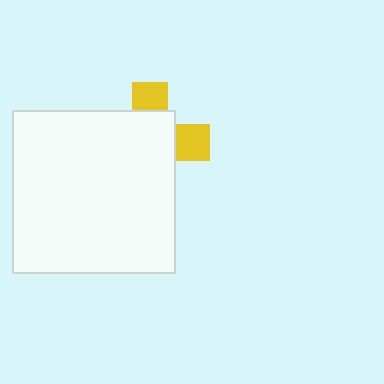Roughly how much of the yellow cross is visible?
A small part of it is visible (roughly 30%).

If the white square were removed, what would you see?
You would see the complete yellow cross.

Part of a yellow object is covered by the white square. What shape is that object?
It is a cross.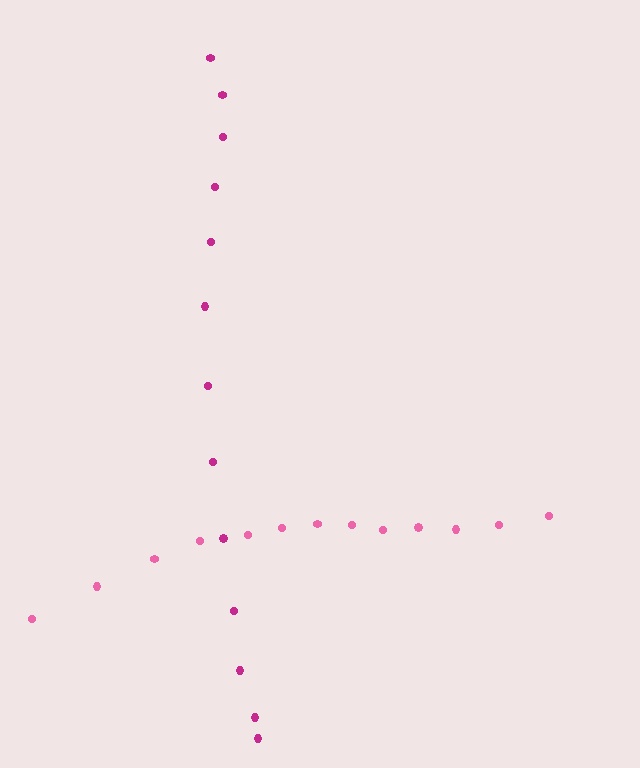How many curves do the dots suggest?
There are 2 distinct paths.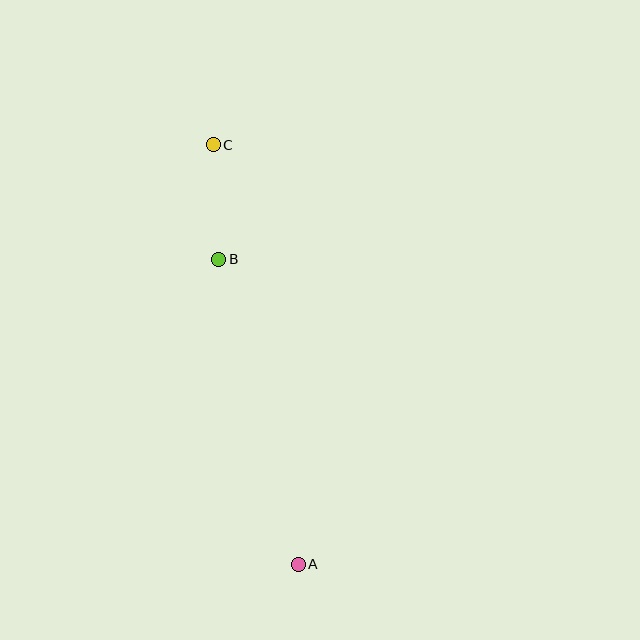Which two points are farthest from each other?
Points A and C are farthest from each other.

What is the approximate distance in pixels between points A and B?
The distance between A and B is approximately 315 pixels.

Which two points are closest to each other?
Points B and C are closest to each other.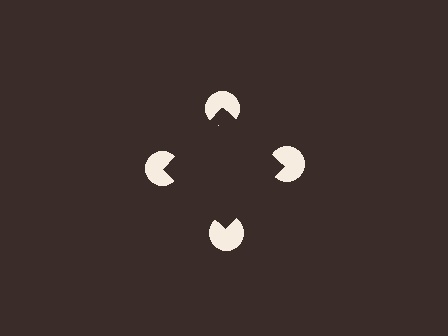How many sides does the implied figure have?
4 sides.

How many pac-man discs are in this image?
There are 4 — one at each vertex of the illusory square.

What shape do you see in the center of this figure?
An illusory square — its edges are inferred from the aligned wedge cuts in the pac-man discs, not physically drawn.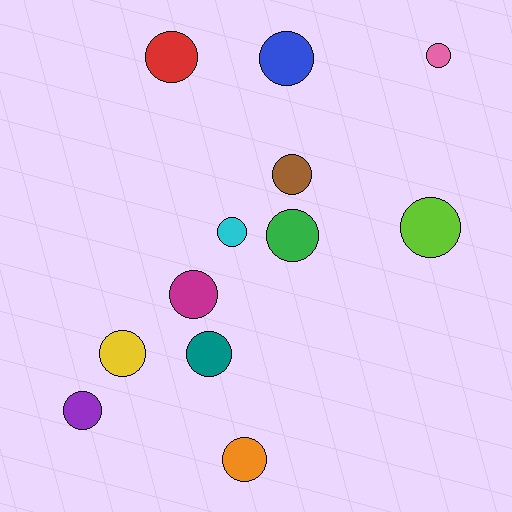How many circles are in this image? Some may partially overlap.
There are 12 circles.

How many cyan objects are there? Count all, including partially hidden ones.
There is 1 cyan object.